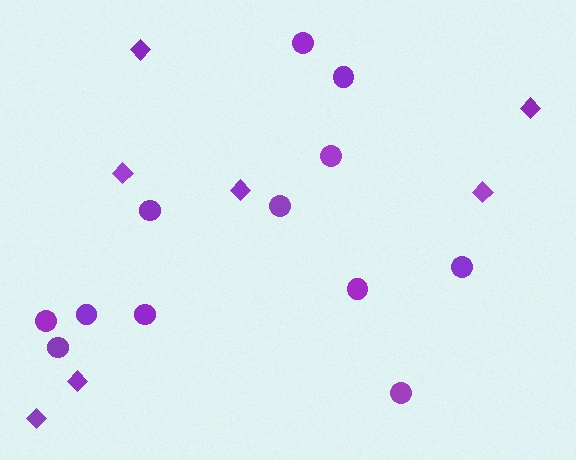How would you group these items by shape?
There are 2 groups: one group of diamonds (7) and one group of circles (12).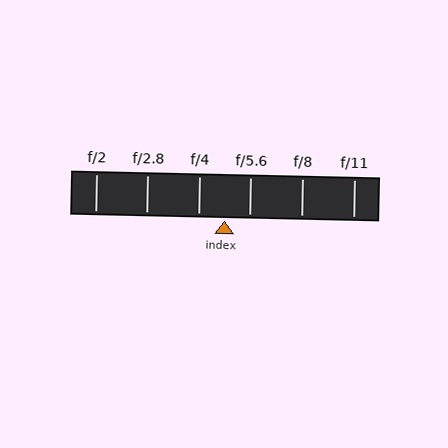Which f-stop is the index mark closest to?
The index mark is closest to f/5.6.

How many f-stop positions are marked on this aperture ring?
There are 6 f-stop positions marked.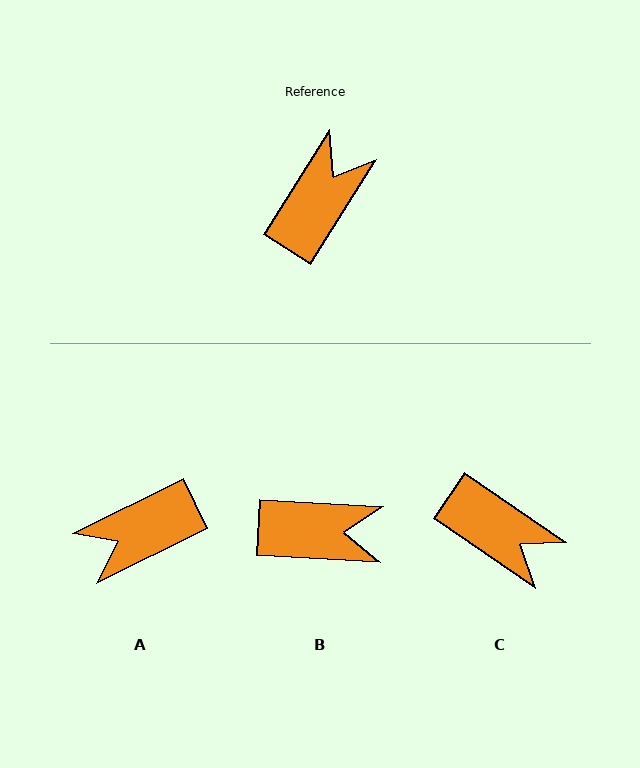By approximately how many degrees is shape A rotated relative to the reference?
Approximately 149 degrees counter-clockwise.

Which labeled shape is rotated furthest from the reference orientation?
A, about 149 degrees away.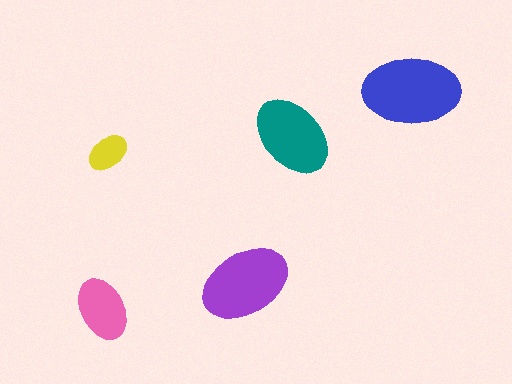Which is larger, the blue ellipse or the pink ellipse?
The blue one.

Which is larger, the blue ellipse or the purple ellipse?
The blue one.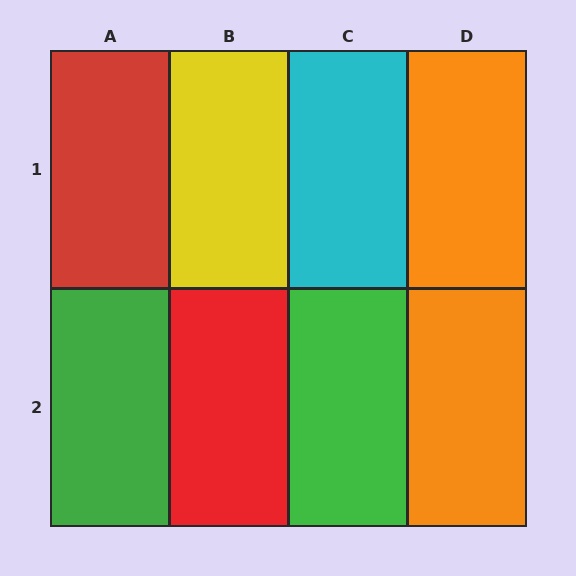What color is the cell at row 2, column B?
Red.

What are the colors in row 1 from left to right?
Red, yellow, cyan, orange.